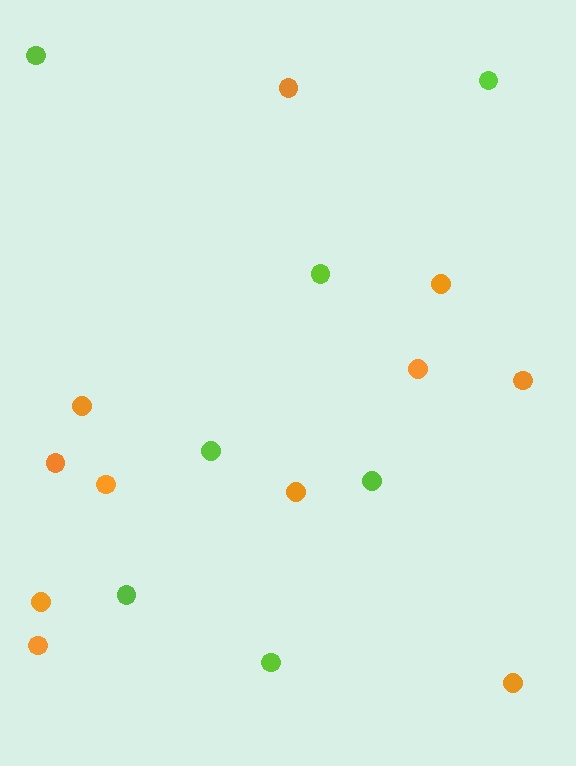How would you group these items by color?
There are 2 groups: one group of lime circles (7) and one group of orange circles (11).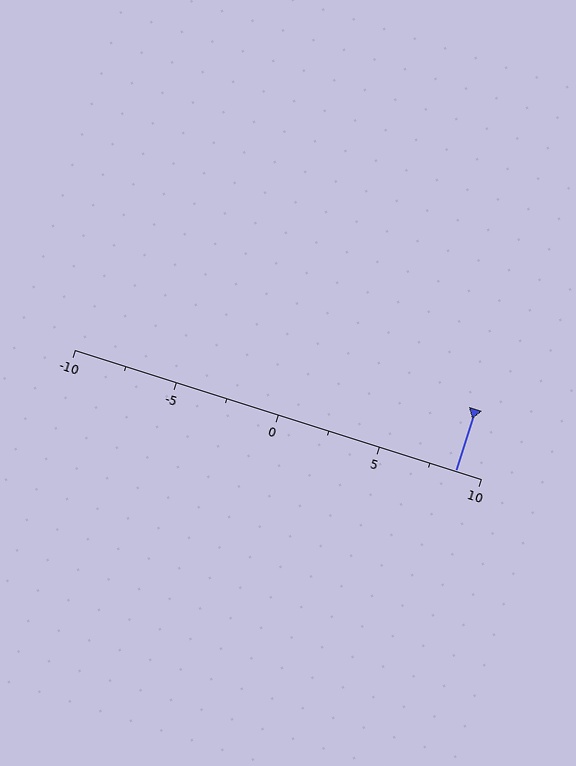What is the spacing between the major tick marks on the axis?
The major ticks are spaced 5 apart.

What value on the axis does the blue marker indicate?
The marker indicates approximately 8.8.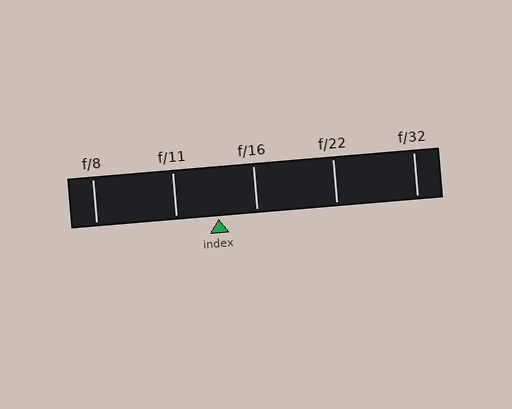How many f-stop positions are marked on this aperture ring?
There are 5 f-stop positions marked.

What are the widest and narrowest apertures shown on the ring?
The widest aperture shown is f/8 and the narrowest is f/32.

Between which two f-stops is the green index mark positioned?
The index mark is between f/11 and f/16.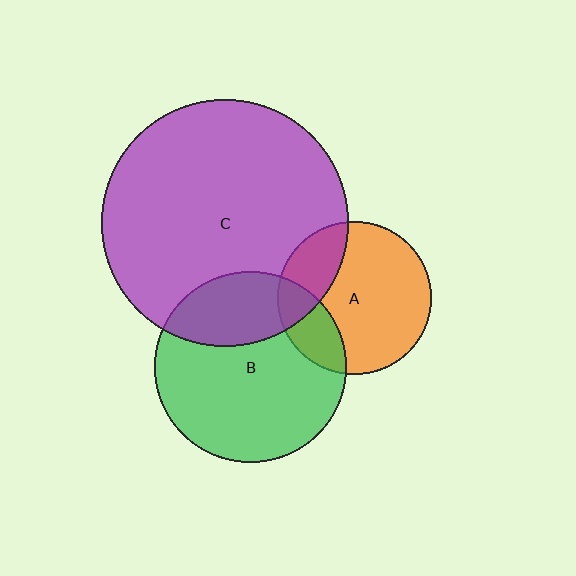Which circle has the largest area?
Circle C (purple).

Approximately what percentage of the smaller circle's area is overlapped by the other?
Approximately 20%.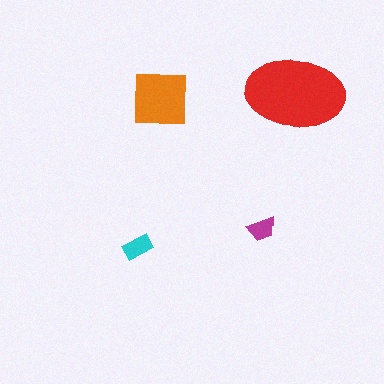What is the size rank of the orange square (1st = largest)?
2nd.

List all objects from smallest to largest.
The magenta trapezoid, the cyan rectangle, the orange square, the red ellipse.